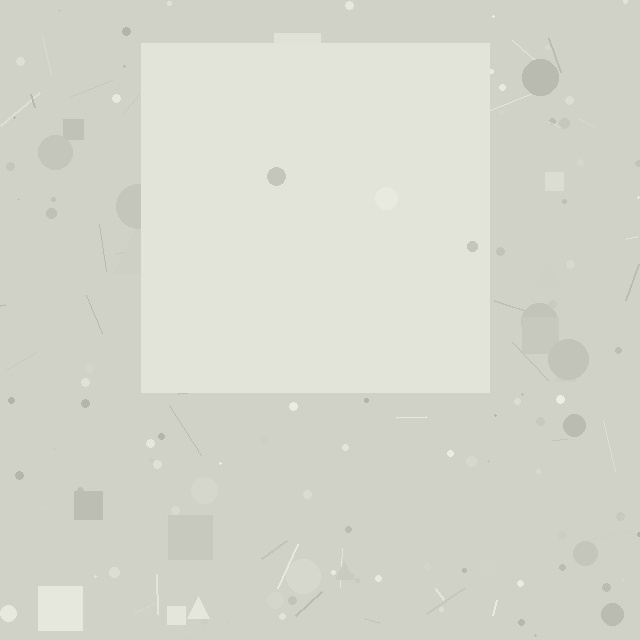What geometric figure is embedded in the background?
A square is embedded in the background.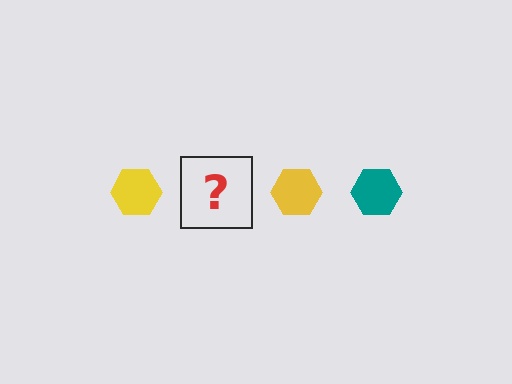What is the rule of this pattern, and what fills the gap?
The rule is that the pattern cycles through yellow, teal hexagons. The gap should be filled with a teal hexagon.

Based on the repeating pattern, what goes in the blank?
The blank should be a teal hexagon.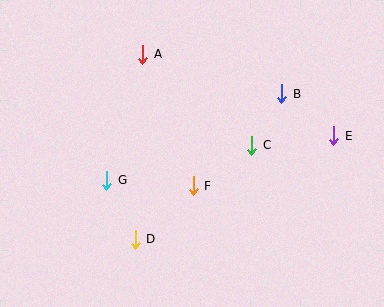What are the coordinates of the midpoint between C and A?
The midpoint between C and A is at (197, 100).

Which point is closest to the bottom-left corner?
Point D is closest to the bottom-left corner.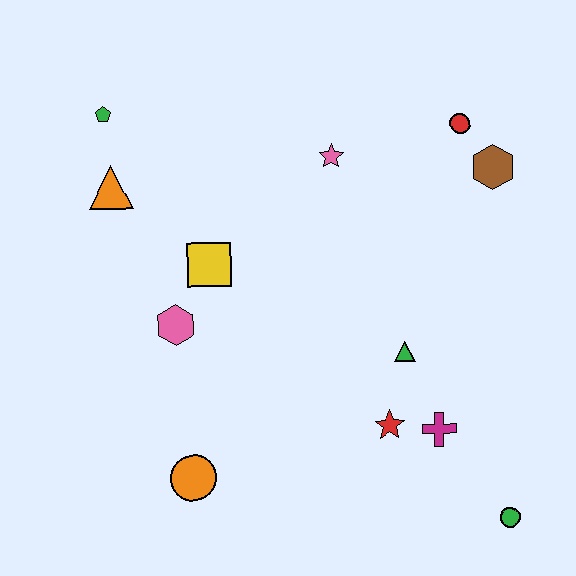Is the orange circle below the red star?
Yes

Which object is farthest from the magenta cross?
The green pentagon is farthest from the magenta cross.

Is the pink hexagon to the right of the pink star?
No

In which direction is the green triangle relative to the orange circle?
The green triangle is to the right of the orange circle.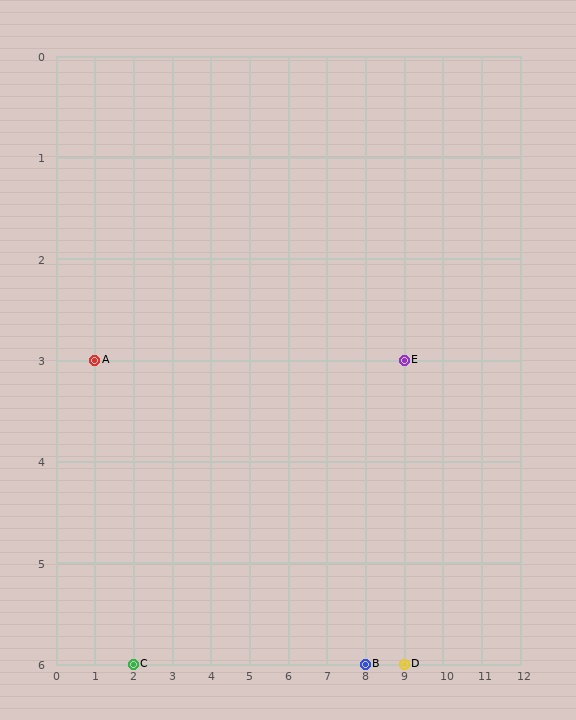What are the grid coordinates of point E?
Point E is at grid coordinates (9, 3).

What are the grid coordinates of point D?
Point D is at grid coordinates (9, 6).